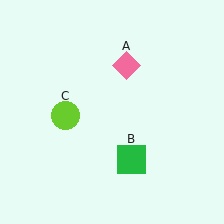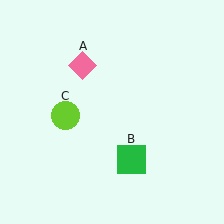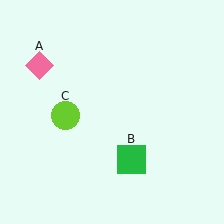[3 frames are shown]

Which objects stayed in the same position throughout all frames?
Green square (object B) and lime circle (object C) remained stationary.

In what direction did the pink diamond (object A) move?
The pink diamond (object A) moved left.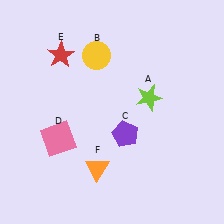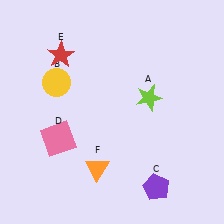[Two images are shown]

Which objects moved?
The objects that moved are: the yellow circle (B), the purple pentagon (C).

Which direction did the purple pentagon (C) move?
The purple pentagon (C) moved down.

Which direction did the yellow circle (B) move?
The yellow circle (B) moved left.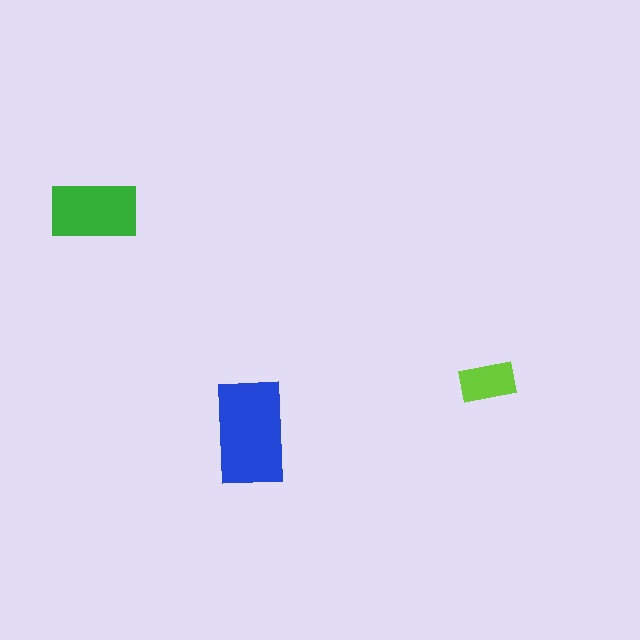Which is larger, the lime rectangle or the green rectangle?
The green one.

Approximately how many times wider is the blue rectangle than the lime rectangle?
About 2 times wider.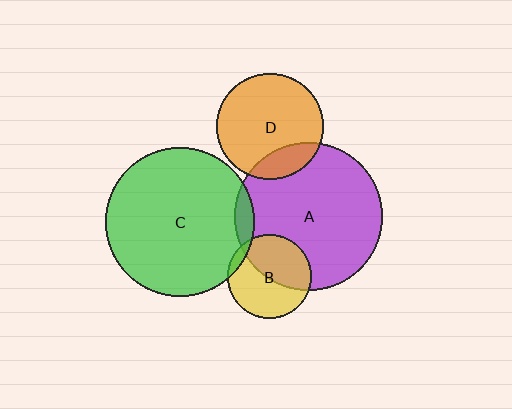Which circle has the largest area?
Circle C (green).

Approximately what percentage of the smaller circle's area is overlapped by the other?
Approximately 20%.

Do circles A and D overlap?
Yes.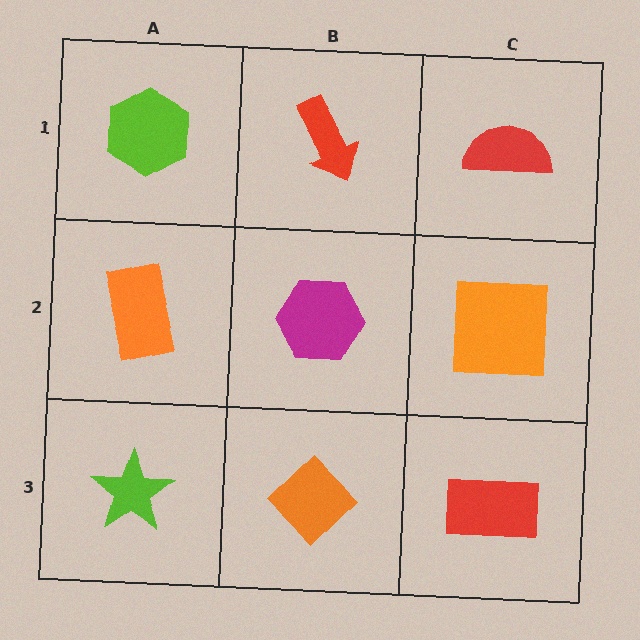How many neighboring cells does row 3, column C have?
2.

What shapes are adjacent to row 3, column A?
An orange rectangle (row 2, column A), an orange diamond (row 3, column B).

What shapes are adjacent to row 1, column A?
An orange rectangle (row 2, column A), a red arrow (row 1, column B).